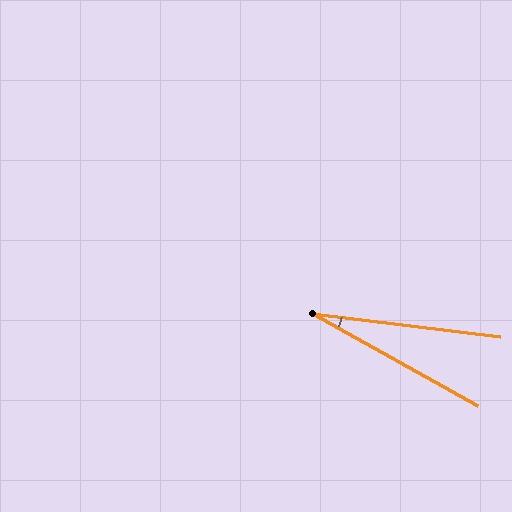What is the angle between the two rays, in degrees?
Approximately 22 degrees.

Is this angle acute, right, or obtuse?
It is acute.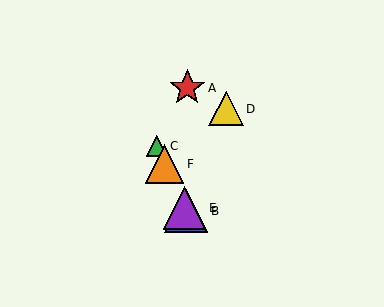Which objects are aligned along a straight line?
Objects B, C, E, F are aligned along a straight line.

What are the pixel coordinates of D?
Object D is at (226, 109).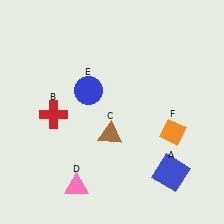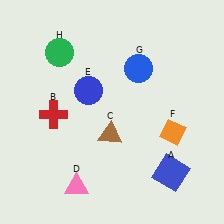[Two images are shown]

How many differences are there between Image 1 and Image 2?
There are 2 differences between the two images.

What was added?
A blue circle (G), a green circle (H) were added in Image 2.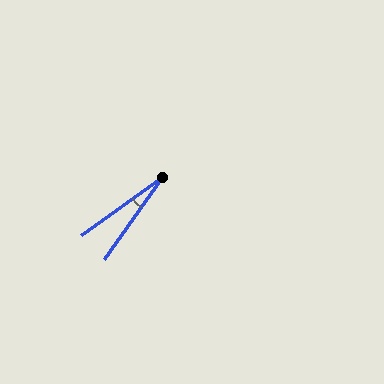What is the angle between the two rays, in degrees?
Approximately 19 degrees.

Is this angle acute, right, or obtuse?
It is acute.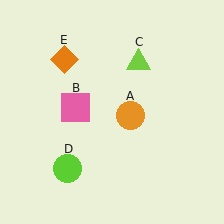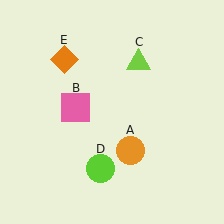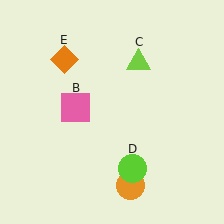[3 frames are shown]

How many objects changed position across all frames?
2 objects changed position: orange circle (object A), lime circle (object D).